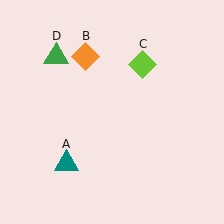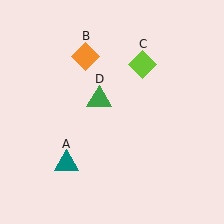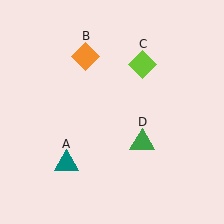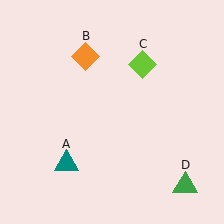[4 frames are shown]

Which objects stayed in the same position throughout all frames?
Teal triangle (object A) and orange diamond (object B) and lime diamond (object C) remained stationary.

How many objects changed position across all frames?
1 object changed position: green triangle (object D).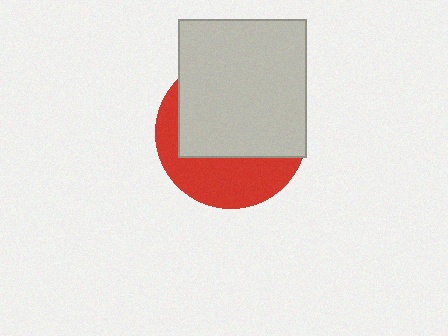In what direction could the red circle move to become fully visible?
The red circle could move down. That would shift it out from behind the light gray rectangle entirely.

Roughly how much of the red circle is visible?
A small part of it is visible (roughly 37%).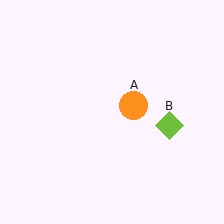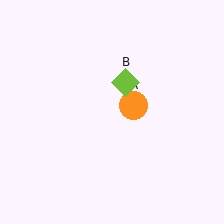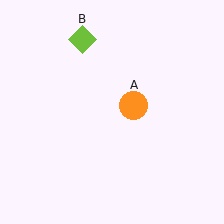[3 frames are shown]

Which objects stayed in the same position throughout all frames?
Orange circle (object A) remained stationary.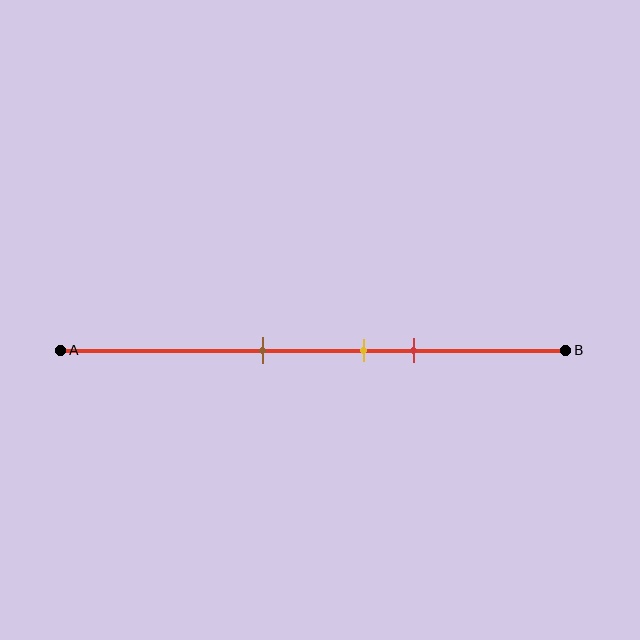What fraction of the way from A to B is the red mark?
The red mark is approximately 70% (0.7) of the way from A to B.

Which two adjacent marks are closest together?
The yellow and red marks are the closest adjacent pair.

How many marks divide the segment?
There are 3 marks dividing the segment.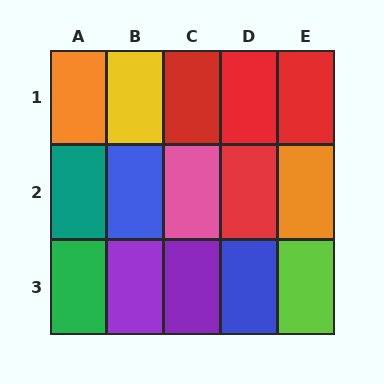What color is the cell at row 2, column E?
Orange.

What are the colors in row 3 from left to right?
Green, purple, purple, blue, lime.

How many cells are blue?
2 cells are blue.